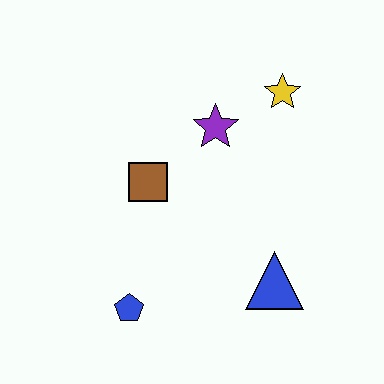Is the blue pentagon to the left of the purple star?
Yes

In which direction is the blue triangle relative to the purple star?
The blue triangle is below the purple star.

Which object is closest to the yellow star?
The purple star is closest to the yellow star.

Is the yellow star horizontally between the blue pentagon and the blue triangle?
No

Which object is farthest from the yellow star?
The blue pentagon is farthest from the yellow star.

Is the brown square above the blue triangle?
Yes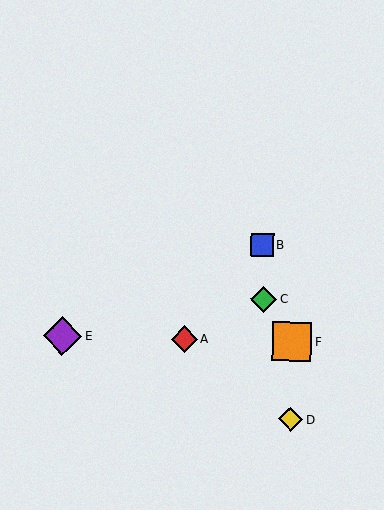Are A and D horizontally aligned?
No, A is at y≈339 and D is at y≈419.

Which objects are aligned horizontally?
Objects A, E, F are aligned horizontally.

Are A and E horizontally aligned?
Yes, both are at y≈339.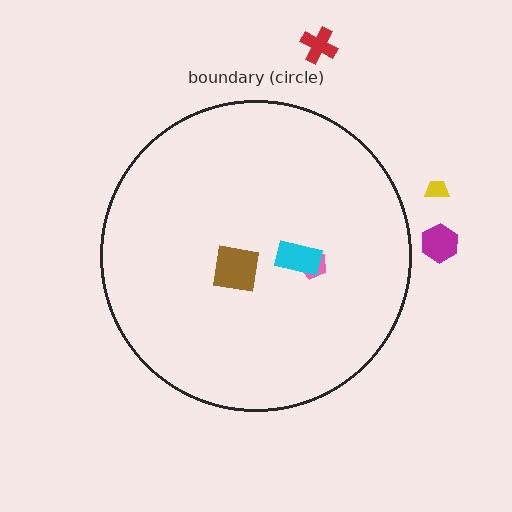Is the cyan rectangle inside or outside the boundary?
Inside.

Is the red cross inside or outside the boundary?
Outside.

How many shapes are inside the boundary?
3 inside, 3 outside.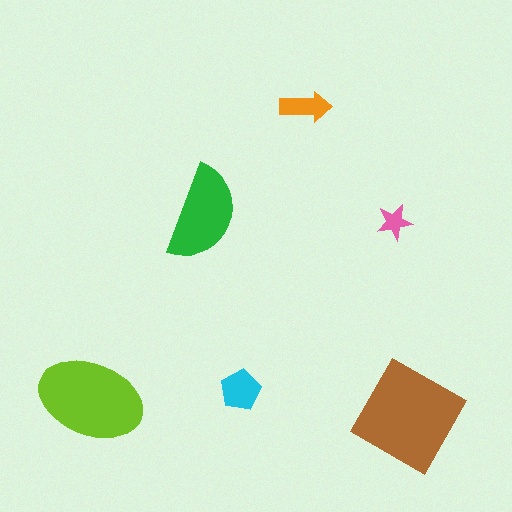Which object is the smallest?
The pink star.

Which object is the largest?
The brown square.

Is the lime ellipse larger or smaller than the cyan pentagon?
Larger.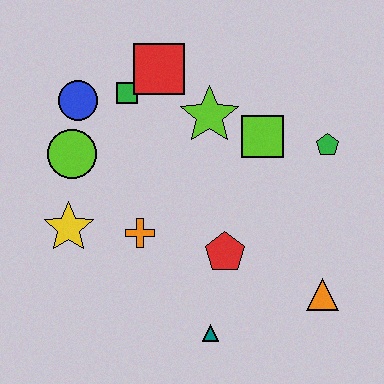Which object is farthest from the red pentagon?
The blue circle is farthest from the red pentagon.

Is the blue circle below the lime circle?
No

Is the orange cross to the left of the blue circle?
No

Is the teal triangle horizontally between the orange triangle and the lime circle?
Yes